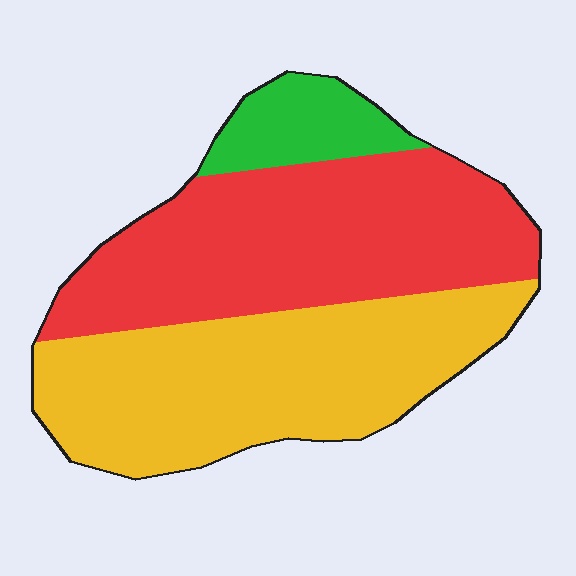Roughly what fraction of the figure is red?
Red covers roughly 45% of the figure.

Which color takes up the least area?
Green, at roughly 10%.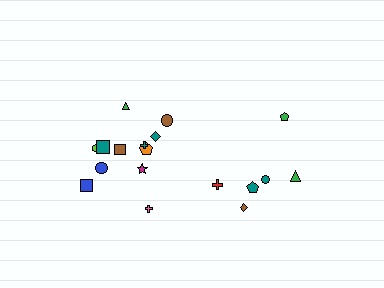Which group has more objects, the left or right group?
The left group.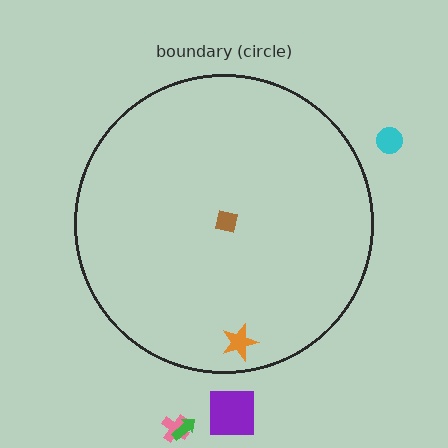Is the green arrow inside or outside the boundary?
Outside.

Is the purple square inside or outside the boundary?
Outside.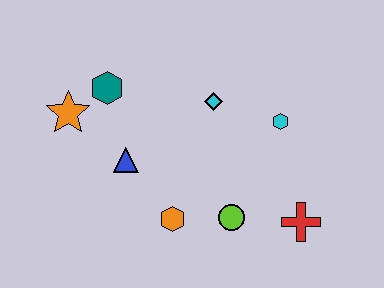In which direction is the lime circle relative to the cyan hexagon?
The lime circle is below the cyan hexagon.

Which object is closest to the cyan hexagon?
The cyan diamond is closest to the cyan hexagon.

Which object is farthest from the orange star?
The red cross is farthest from the orange star.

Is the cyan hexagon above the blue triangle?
Yes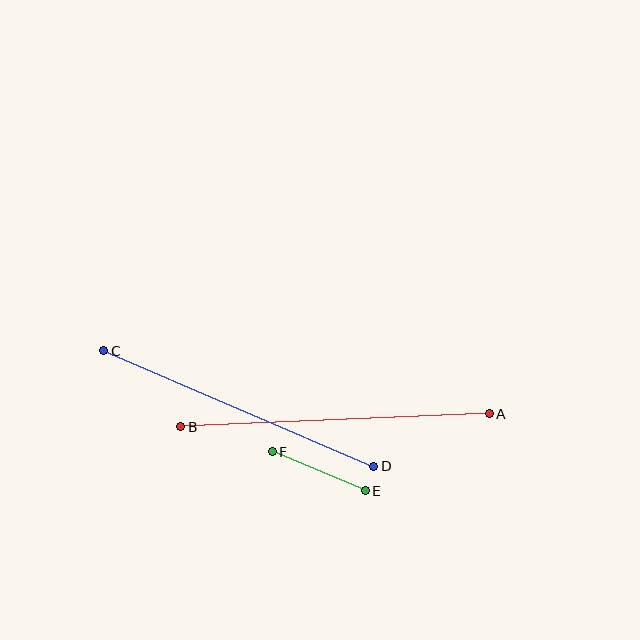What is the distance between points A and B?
The distance is approximately 309 pixels.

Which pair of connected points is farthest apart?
Points A and B are farthest apart.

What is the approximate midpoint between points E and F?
The midpoint is at approximately (319, 471) pixels.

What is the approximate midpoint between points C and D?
The midpoint is at approximately (239, 408) pixels.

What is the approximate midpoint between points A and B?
The midpoint is at approximately (335, 420) pixels.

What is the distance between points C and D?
The distance is approximately 294 pixels.